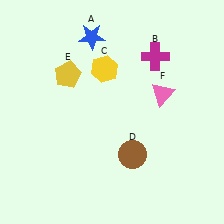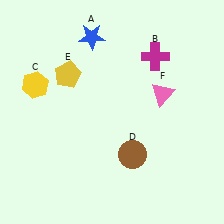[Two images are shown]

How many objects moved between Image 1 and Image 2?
1 object moved between the two images.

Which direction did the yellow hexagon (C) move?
The yellow hexagon (C) moved left.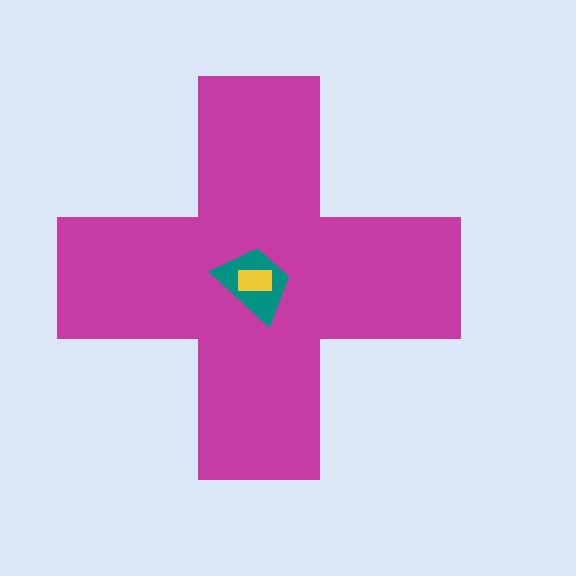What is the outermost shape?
The magenta cross.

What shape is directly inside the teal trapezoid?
The yellow rectangle.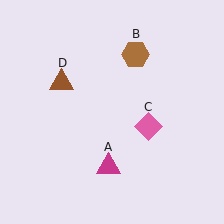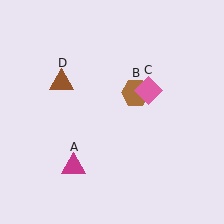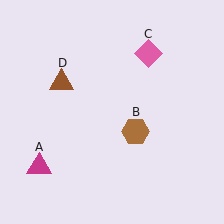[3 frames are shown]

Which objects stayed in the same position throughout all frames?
Brown triangle (object D) remained stationary.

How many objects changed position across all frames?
3 objects changed position: magenta triangle (object A), brown hexagon (object B), pink diamond (object C).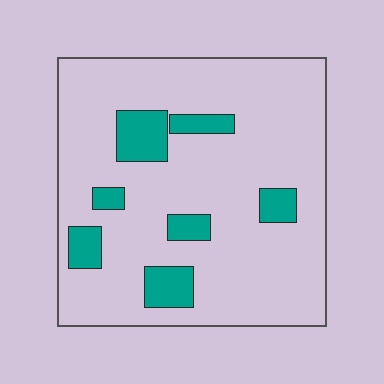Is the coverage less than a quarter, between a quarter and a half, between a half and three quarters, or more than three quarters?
Less than a quarter.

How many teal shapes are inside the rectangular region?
7.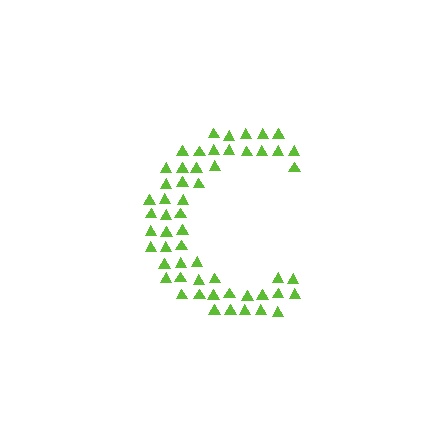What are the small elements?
The small elements are triangles.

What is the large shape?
The large shape is the letter C.